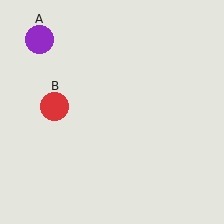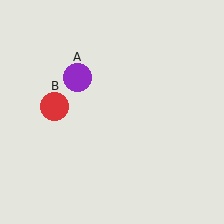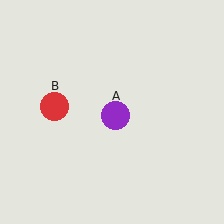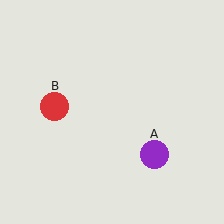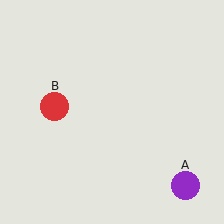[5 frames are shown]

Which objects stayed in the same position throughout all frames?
Red circle (object B) remained stationary.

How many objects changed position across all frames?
1 object changed position: purple circle (object A).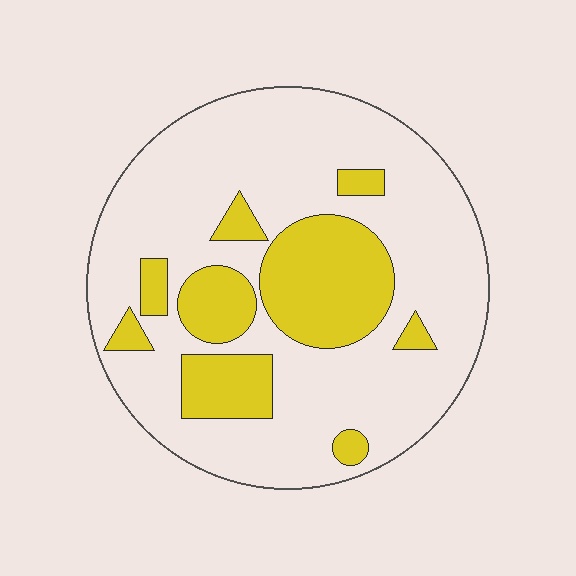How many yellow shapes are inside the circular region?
9.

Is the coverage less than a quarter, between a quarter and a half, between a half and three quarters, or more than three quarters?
Between a quarter and a half.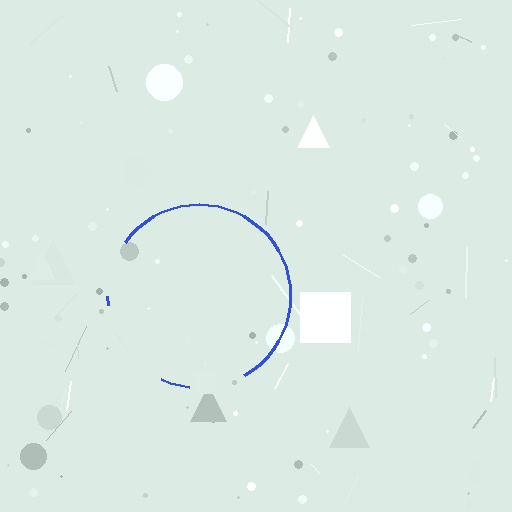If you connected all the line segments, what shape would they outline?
They would outline a circle.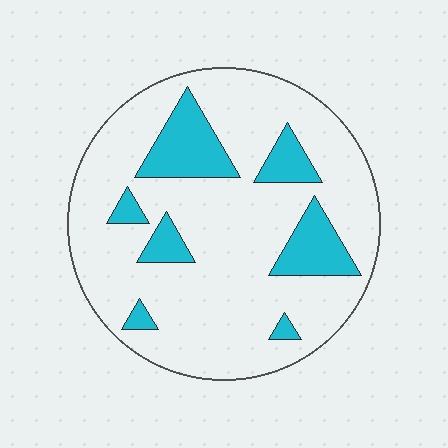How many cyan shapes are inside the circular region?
7.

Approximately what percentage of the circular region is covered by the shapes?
Approximately 20%.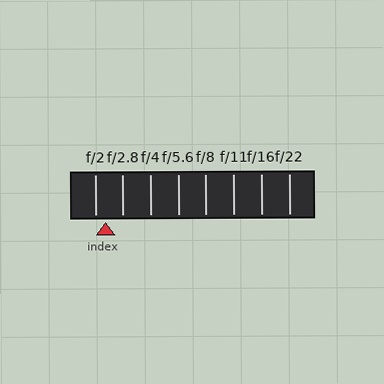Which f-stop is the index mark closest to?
The index mark is closest to f/2.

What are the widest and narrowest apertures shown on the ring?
The widest aperture shown is f/2 and the narrowest is f/22.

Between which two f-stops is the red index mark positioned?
The index mark is between f/2 and f/2.8.